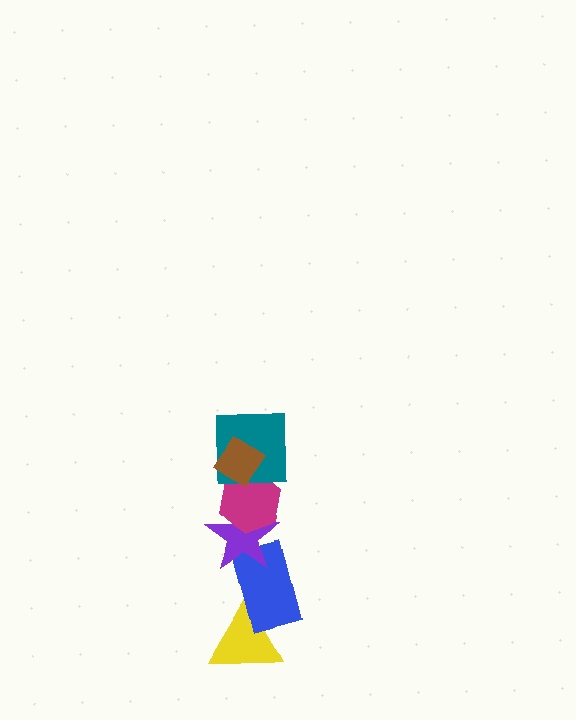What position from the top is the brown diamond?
The brown diamond is 1st from the top.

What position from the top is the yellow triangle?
The yellow triangle is 6th from the top.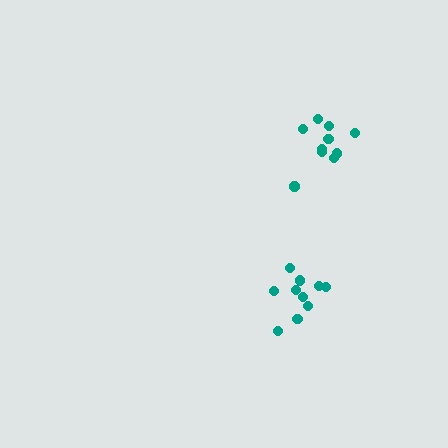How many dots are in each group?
Group 1: 10 dots, Group 2: 10 dots (20 total).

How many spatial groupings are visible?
There are 2 spatial groupings.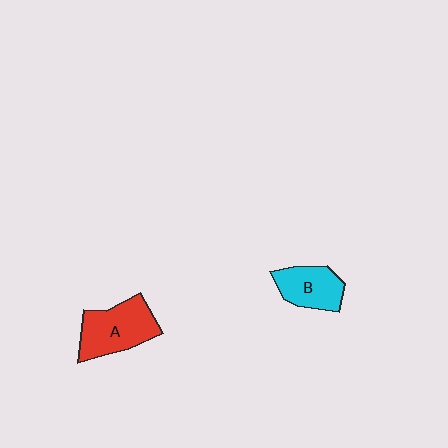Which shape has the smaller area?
Shape B (cyan).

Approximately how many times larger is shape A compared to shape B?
Approximately 1.4 times.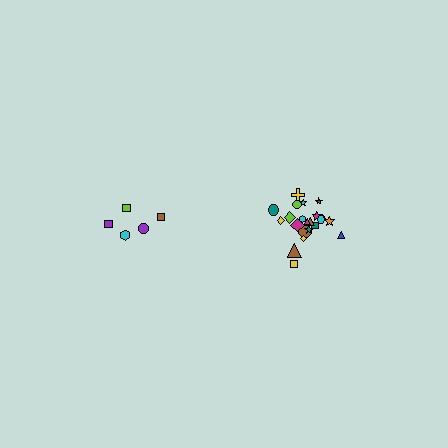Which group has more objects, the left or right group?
The right group.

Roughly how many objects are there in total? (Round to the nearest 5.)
Roughly 25 objects in total.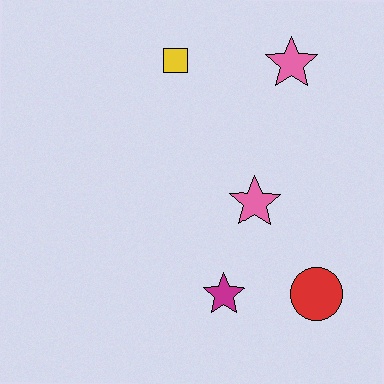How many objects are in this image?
There are 5 objects.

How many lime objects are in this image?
There are no lime objects.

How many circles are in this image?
There is 1 circle.